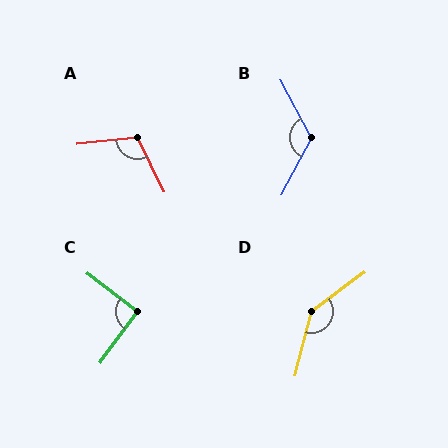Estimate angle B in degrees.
Approximately 124 degrees.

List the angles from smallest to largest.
C (91°), A (110°), B (124°), D (141°).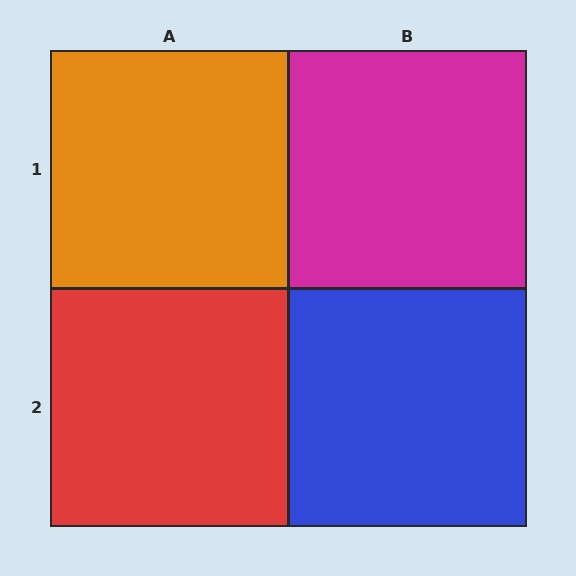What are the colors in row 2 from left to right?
Red, blue.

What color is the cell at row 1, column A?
Orange.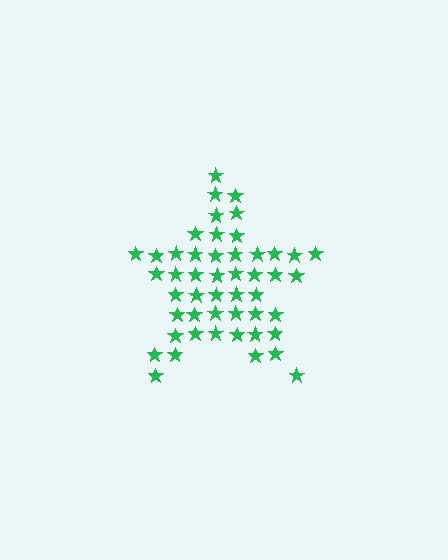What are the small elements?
The small elements are stars.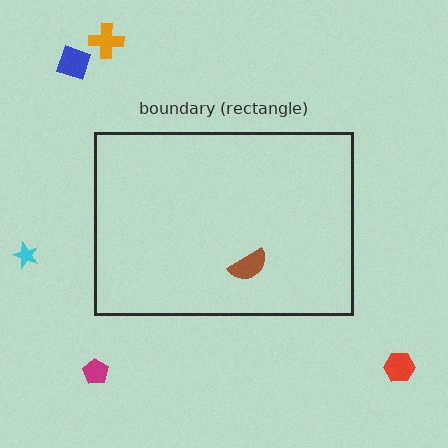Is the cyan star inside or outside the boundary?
Outside.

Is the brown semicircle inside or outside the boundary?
Inside.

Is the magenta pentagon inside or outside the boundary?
Outside.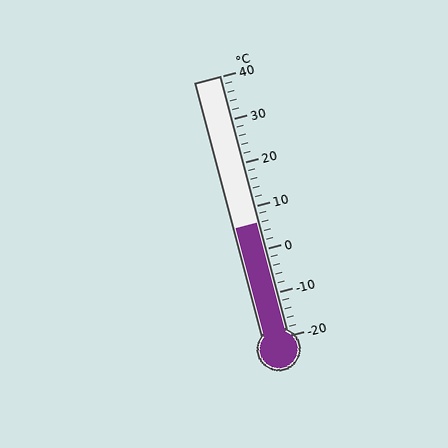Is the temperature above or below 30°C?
The temperature is below 30°C.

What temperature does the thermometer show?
The thermometer shows approximately 6°C.